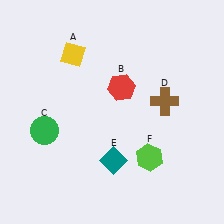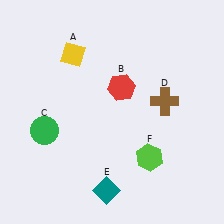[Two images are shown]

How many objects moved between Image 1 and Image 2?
1 object moved between the two images.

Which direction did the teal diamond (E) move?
The teal diamond (E) moved down.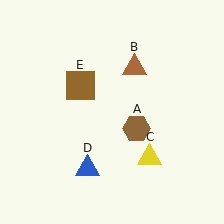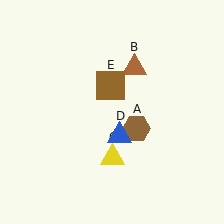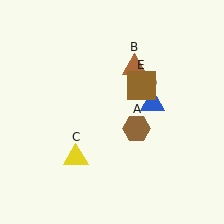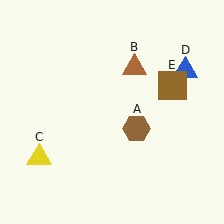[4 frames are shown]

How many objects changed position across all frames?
3 objects changed position: yellow triangle (object C), blue triangle (object D), brown square (object E).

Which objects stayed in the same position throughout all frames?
Brown hexagon (object A) and brown triangle (object B) remained stationary.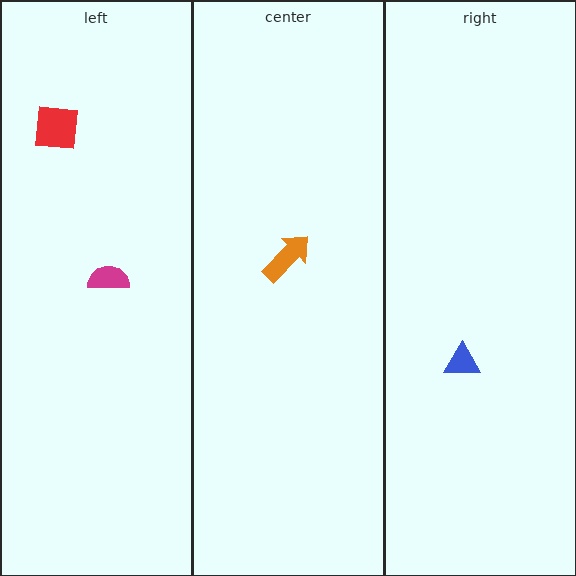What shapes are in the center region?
The orange arrow.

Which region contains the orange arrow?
The center region.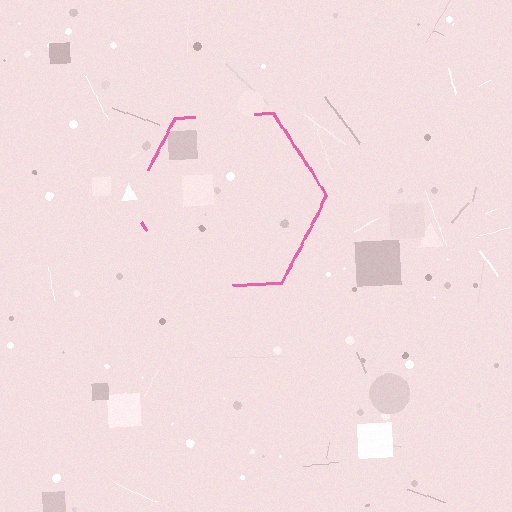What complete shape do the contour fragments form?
The contour fragments form a hexagon.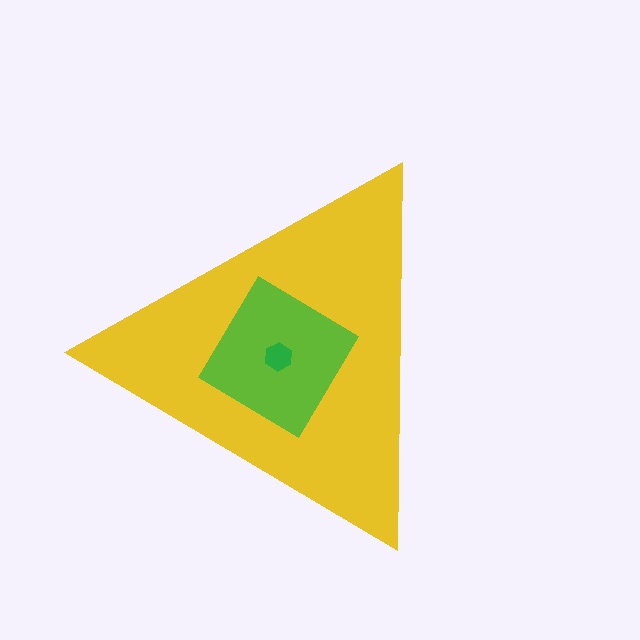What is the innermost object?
The green hexagon.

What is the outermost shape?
The yellow triangle.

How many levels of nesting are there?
3.